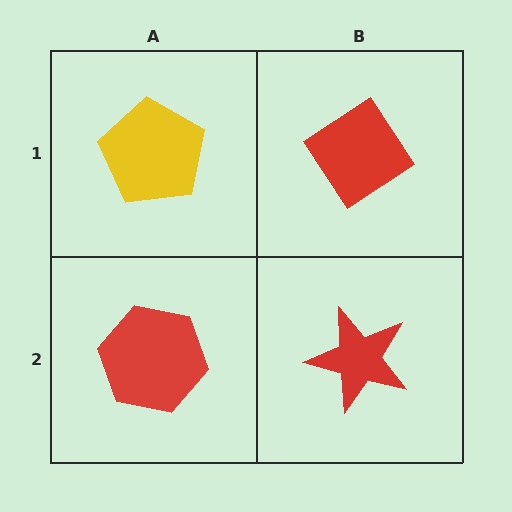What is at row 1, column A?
A yellow pentagon.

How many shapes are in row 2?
2 shapes.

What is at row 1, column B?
A red diamond.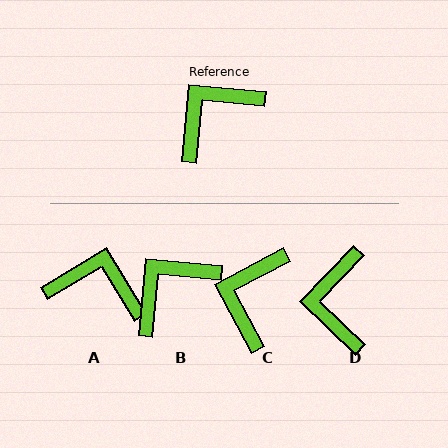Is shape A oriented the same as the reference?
No, it is off by about 54 degrees.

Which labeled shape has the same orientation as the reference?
B.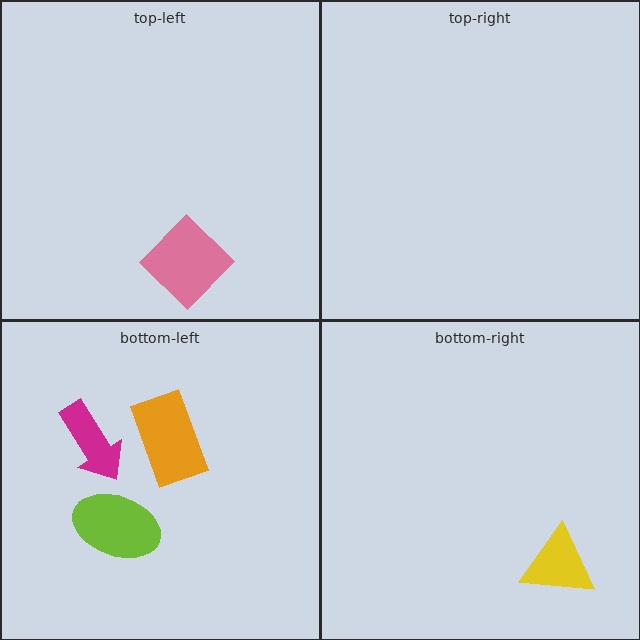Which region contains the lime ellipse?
The bottom-left region.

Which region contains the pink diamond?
The top-left region.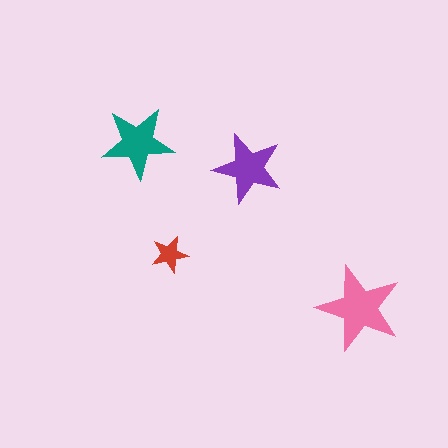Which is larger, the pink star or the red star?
The pink one.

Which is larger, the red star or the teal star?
The teal one.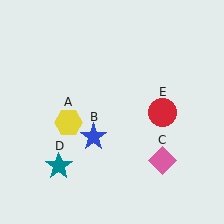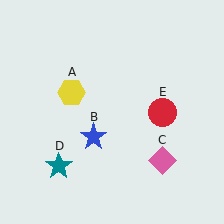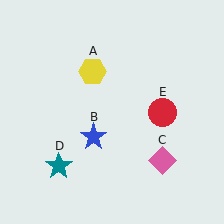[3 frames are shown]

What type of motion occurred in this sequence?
The yellow hexagon (object A) rotated clockwise around the center of the scene.